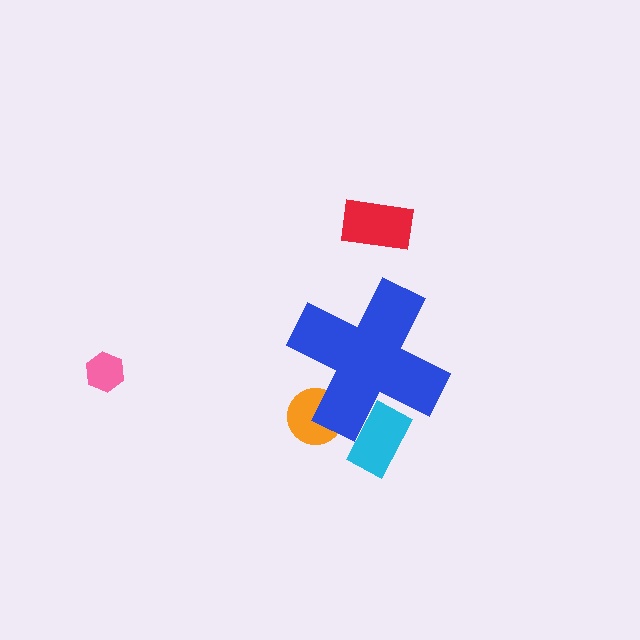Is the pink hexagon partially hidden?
No, the pink hexagon is fully visible.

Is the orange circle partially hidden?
Yes, the orange circle is partially hidden behind the blue cross.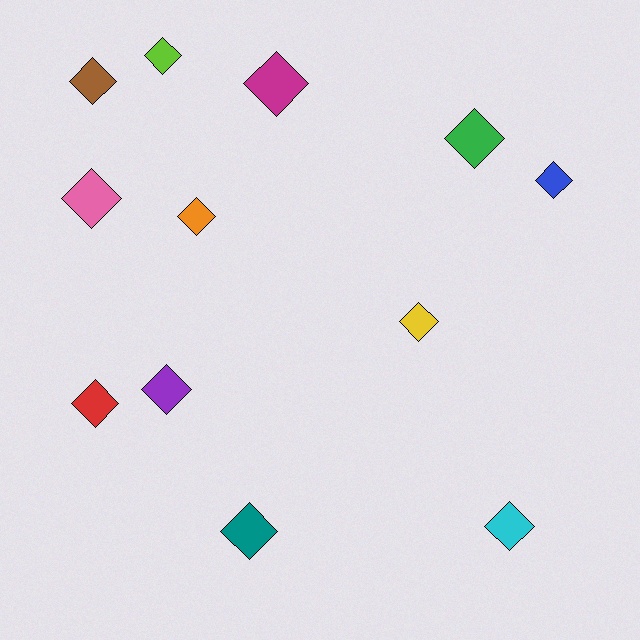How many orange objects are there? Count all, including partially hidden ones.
There is 1 orange object.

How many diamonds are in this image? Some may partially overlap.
There are 12 diamonds.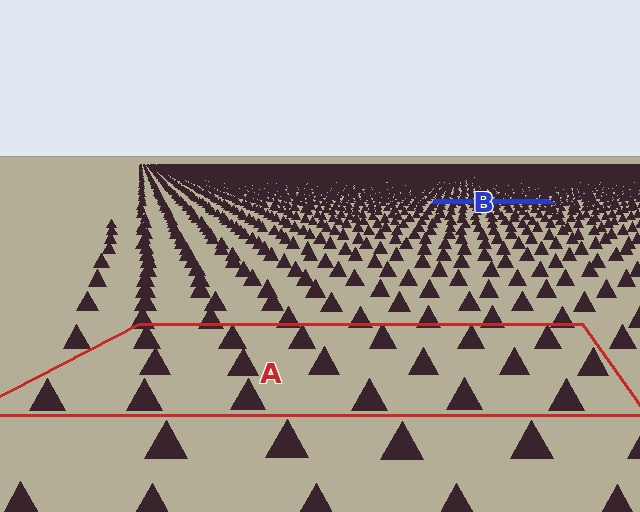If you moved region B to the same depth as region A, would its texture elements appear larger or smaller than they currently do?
They would appear larger. At a closer depth, the same texture elements are projected at a bigger on-screen size.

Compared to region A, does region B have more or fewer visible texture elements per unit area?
Region B has more texture elements per unit area — they are packed more densely because it is farther away.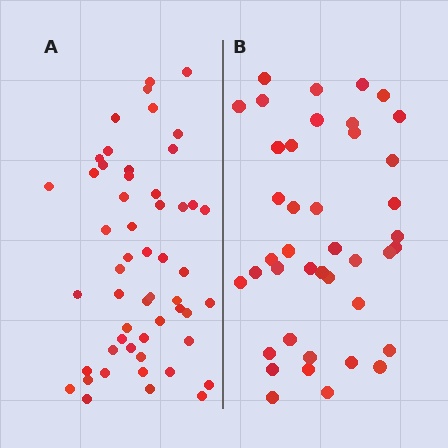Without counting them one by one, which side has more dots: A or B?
Region A (the left region) has more dots.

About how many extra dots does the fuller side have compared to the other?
Region A has roughly 12 or so more dots than region B.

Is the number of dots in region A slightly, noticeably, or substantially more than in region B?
Region A has noticeably more, but not dramatically so. The ratio is roughly 1.3 to 1.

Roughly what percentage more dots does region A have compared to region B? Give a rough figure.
About 30% more.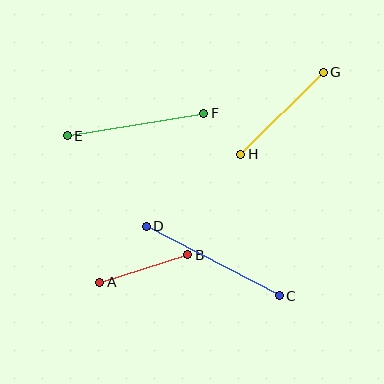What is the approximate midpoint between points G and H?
The midpoint is at approximately (282, 113) pixels.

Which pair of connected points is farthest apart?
Points C and D are farthest apart.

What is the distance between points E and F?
The distance is approximately 138 pixels.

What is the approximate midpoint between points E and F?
The midpoint is at approximately (135, 124) pixels.